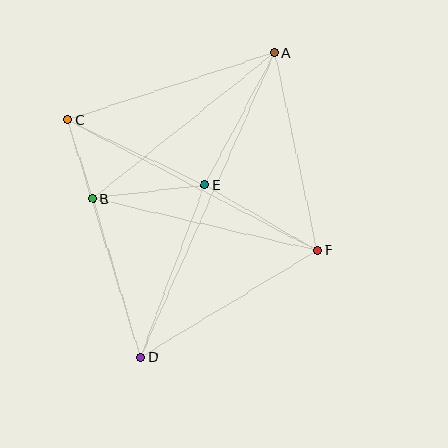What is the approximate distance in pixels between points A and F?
The distance between A and F is approximately 203 pixels.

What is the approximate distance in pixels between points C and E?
The distance between C and E is approximately 152 pixels.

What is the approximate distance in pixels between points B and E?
The distance between B and E is approximately 113 pixels.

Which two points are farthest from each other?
Points A and D are farthest from each other.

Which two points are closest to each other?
Points B and C are closest to each other.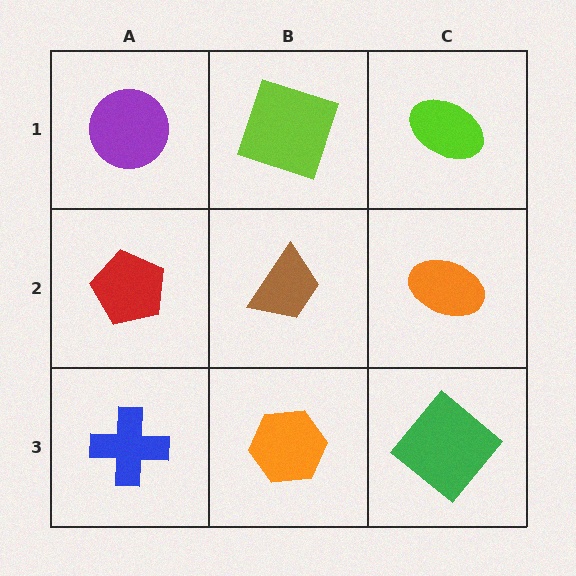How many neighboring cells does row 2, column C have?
3.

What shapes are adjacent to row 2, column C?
A lime ellipse (row 1, column C), a green diamond (row 3, column C), a brown trapezoid (row 2, column B).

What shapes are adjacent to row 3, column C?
An orange ellipse (row 2, column C), an orange hexagon (row 3, column B).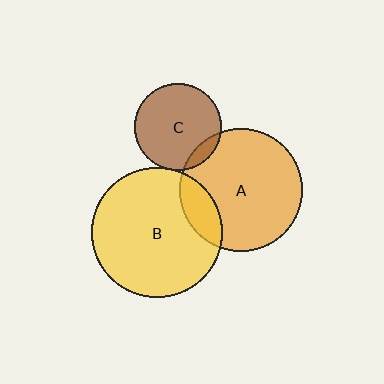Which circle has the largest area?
Circle B (yellow).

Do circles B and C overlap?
Yes.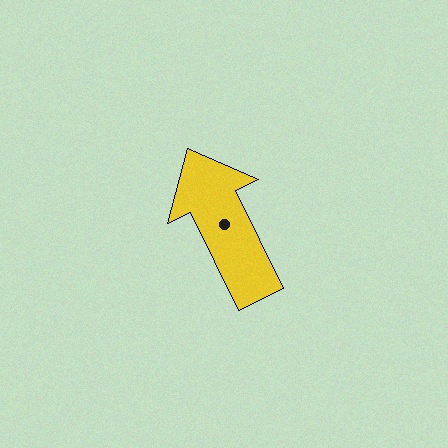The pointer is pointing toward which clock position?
Roughly 11 o'clock.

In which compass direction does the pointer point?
Northwest.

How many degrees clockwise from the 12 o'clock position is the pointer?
Approximately 334 degrees.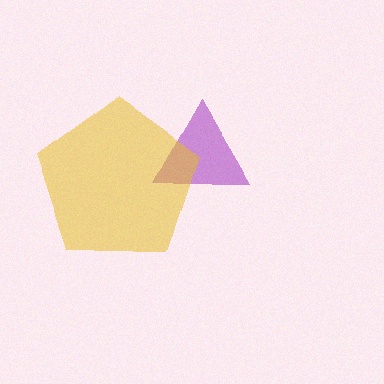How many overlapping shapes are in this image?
There are 2 overlapping shapes in the image.